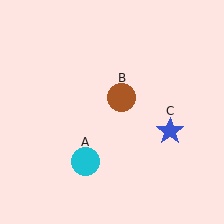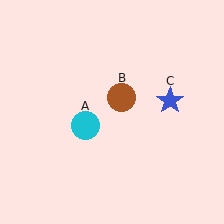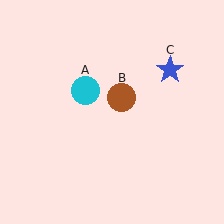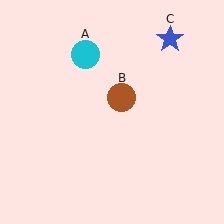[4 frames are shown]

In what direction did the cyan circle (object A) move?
The cyan circle (object A) moved up.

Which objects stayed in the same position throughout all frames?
Brown circle (object B) remained stationary.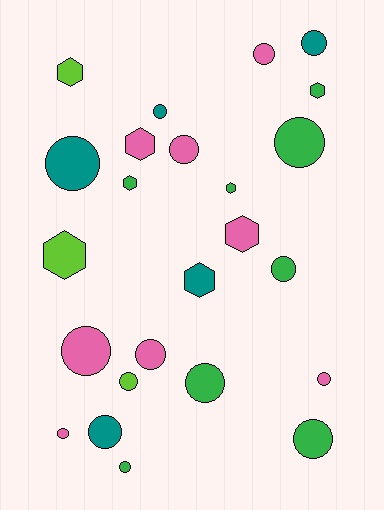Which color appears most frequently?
Pink, with 8 objects.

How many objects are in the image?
There are 24 objects.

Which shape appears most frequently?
Circle, with 16 objects.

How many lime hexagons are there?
There are 2 lime hexagons.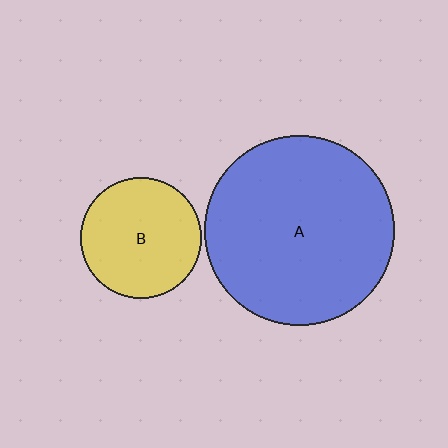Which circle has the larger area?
Circle A (blue).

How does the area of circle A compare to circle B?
Approximately 2.5 times.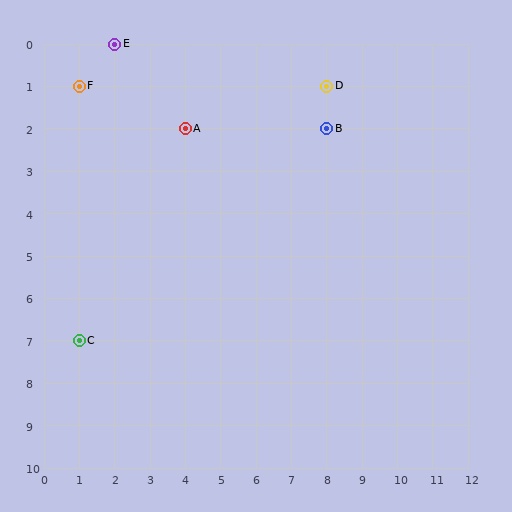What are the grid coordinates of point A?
Point A is at grid coordinates (4, 2).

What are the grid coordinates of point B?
Point B is at grid coordinates (8, 2).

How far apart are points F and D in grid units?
Points F and D are 7 columns apart.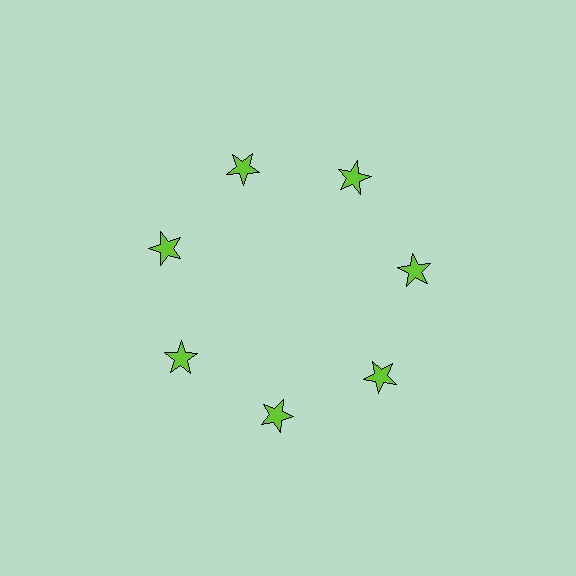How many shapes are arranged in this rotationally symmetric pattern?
There are 7 shapes, arranged in 7 groups of 1.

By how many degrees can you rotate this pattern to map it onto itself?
The pattern maps onto itself every 51 degrees of rotation.